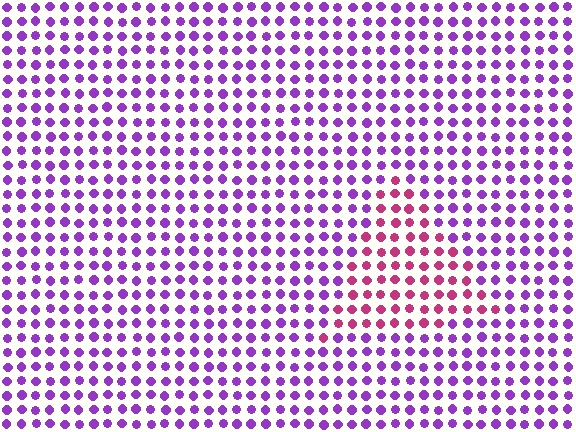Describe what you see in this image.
The image is filled with small purple elements in a uniform arrangement. A triangle-shaped region is visible where the elements are tinted to a slightly different hue, forming a subtle color boundary.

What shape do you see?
I see a triangle.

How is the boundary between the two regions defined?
The boundary is defined purely by a slight shift in hue (about 49 degrees). Spacing, size, and orientation are identical on both sides.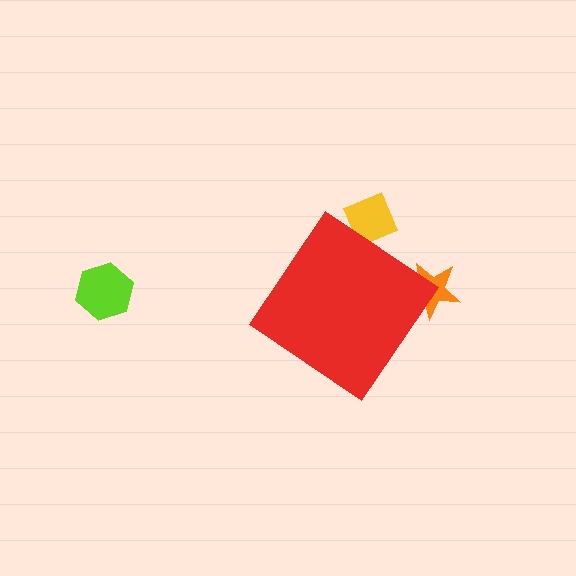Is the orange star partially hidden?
Yes, the orange star is partially hidden behind the red diamond.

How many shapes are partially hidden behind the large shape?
2 shapes are partially hidden.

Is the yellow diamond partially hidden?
Yes, the yellow diamond is partially hidden behind the red diamond.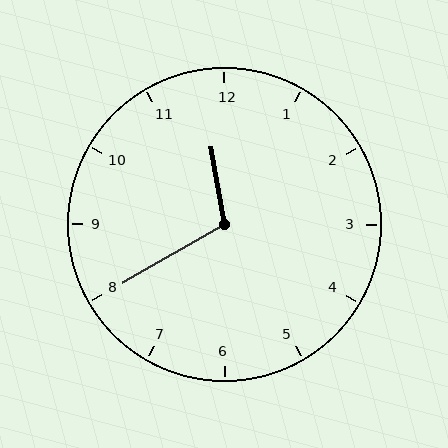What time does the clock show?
11:40.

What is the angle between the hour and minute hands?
Approximately 110 degrees.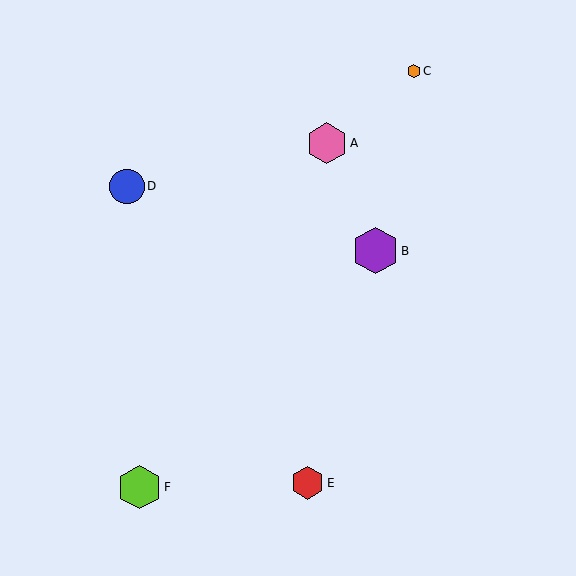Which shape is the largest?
The purple hexagon (labeled B) is the largest.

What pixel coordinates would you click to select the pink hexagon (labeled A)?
Click at (327, 143) to select the pink hexagon A.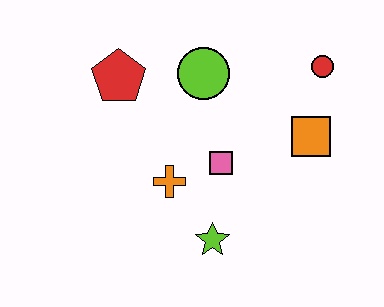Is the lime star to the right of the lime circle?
Yes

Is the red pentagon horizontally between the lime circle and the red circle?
No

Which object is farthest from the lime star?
The red circle is farthest from the lime star.